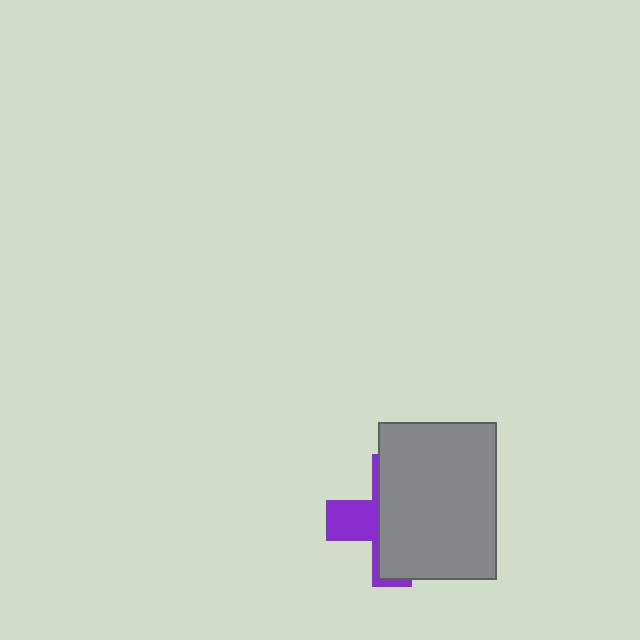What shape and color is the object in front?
The object in front is a gray rectangle.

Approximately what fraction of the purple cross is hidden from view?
Roughly 67% of the purple cross is hidden behind the gray rectangle.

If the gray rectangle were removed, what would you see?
You would see the complete purple cross.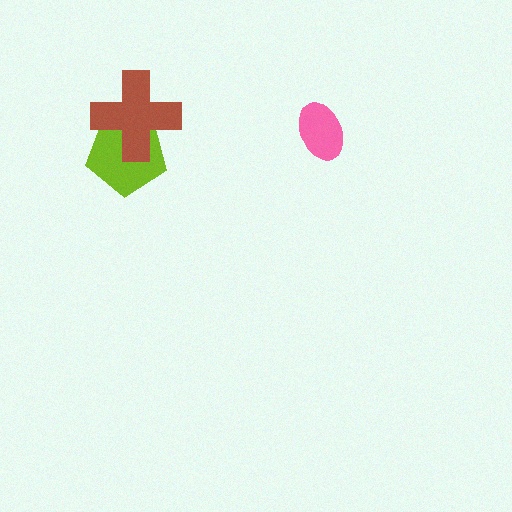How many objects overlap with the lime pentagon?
1 object overlaps with the lime pentagon.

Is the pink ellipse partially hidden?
No, no other shape covers it.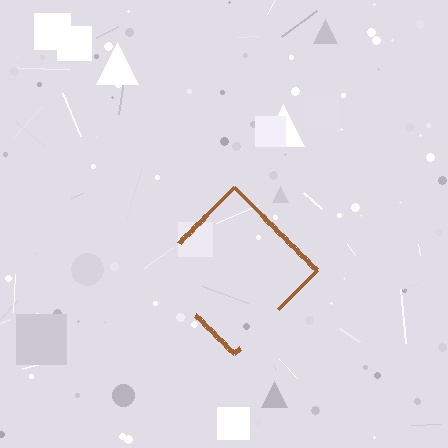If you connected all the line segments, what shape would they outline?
They would outline a diamond.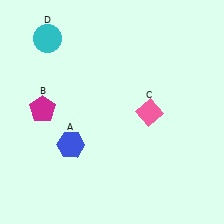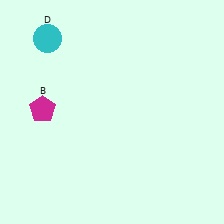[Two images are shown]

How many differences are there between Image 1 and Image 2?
There are 2 differences between the two images.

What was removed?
The pink diamond (C), the blue hexagon (A) were removed in Image 2.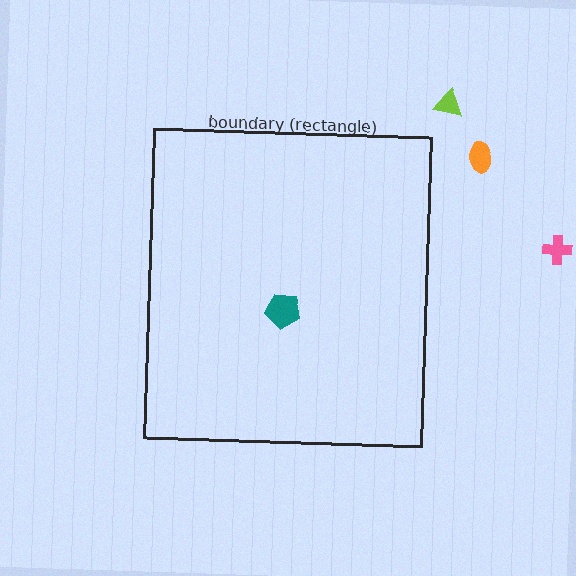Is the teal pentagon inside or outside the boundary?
Inside.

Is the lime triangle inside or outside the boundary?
Outside.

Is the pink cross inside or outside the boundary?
Outside.